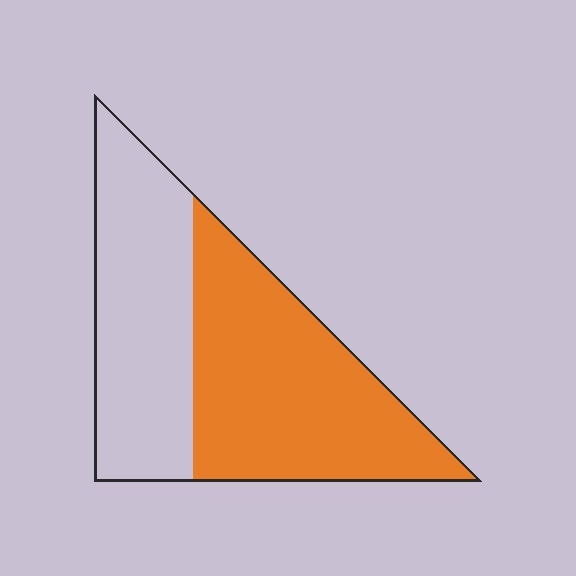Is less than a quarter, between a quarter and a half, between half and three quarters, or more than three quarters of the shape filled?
Between half and three quarters.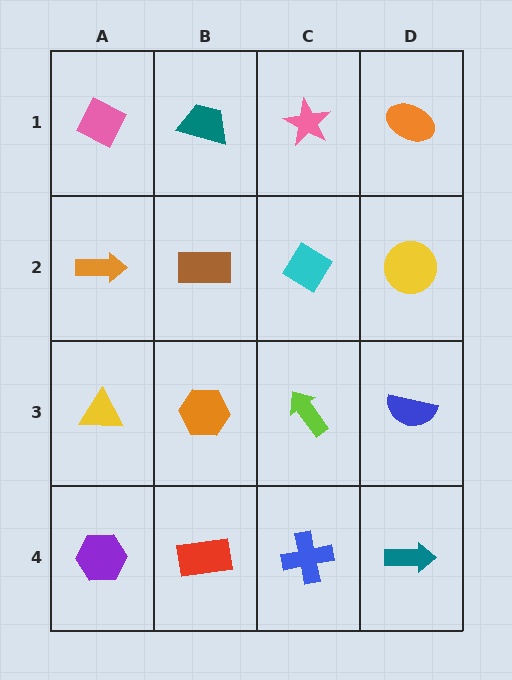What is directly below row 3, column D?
A teal arrow.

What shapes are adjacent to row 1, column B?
A brown rectangle (row 2, column B), a pink diamond (row 1, column A), a pink star (row 1, column C).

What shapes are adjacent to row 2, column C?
A pink star (row 1, column C), a lime arrow (row 3, column C), a brown rectangle (row 2, column B), a yellow circle (row 2, column D).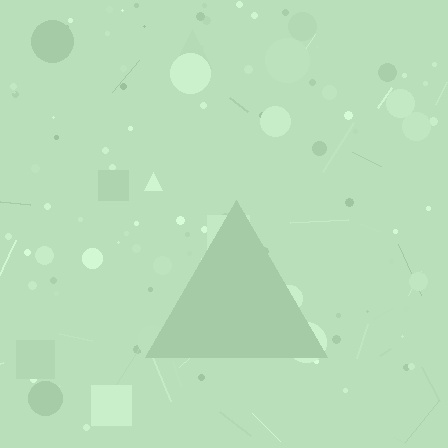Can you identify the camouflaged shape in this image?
The camouflaged shape is a triangle.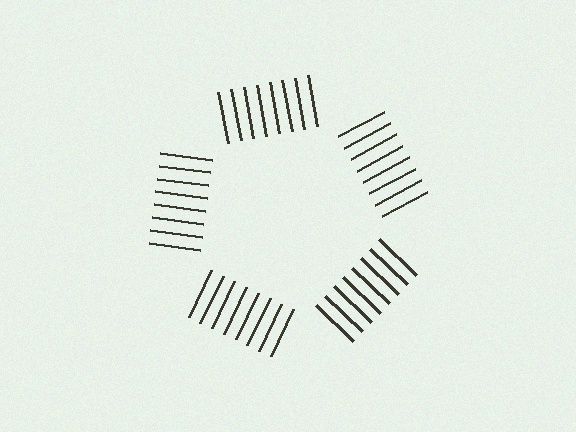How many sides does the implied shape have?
5 sides — the line-ends trace a pentagon.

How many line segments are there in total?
40 — 8 along each of the 5 edges.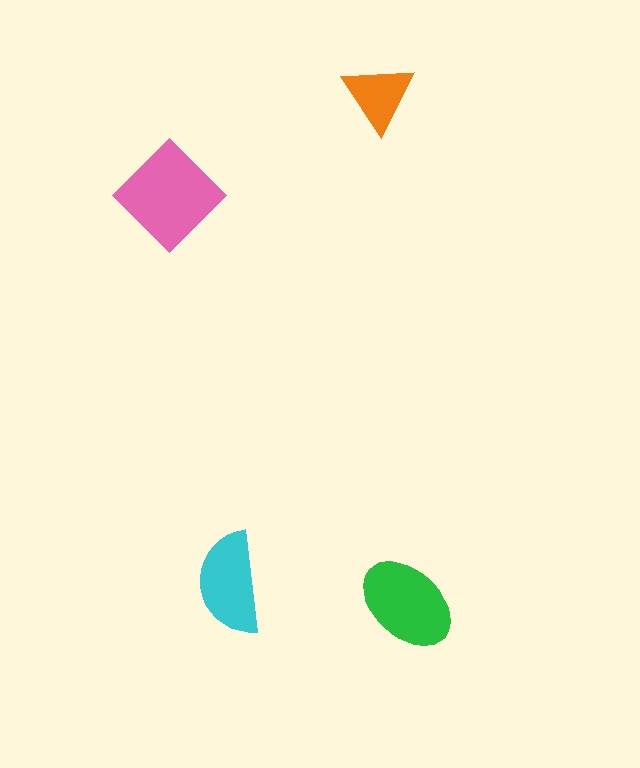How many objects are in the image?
There are 4 objects in the image.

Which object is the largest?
The pink diamond.